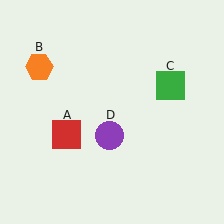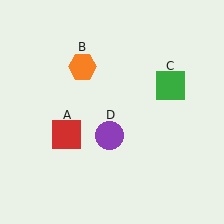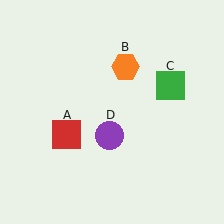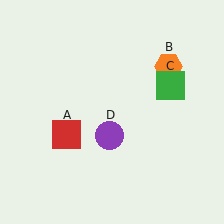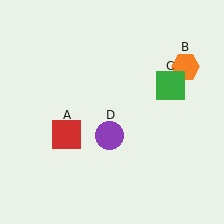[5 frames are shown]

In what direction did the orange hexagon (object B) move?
The orange hexagon (object B) moved right.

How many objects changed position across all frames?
1 object changed position: orange hexagon (object B).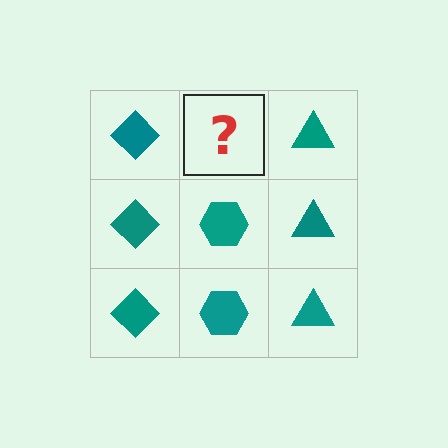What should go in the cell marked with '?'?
The missing cell should contain a teal hexagon.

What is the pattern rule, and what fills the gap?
The rule is that each column has a consistent shape. The gap should be filled with a teal hexagon.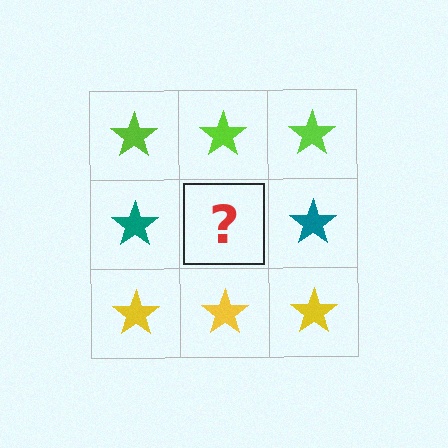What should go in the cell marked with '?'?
The missing cell should contain a teal star.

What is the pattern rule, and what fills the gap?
The rule is that each row has a consistent color. The gap should be filled with a teal star.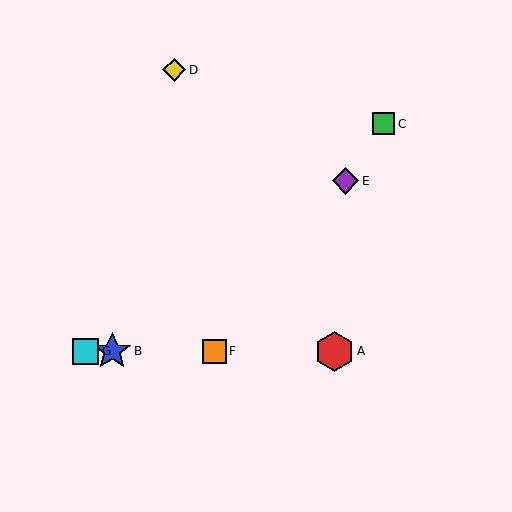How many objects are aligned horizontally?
4 objects (A, B, F, G) are aligned horizontally.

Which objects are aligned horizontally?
Objects A, B, F, G are aligned horizontally.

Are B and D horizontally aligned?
No, B is at y≈351 and D is at y≈70.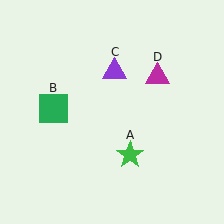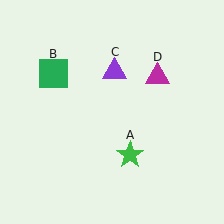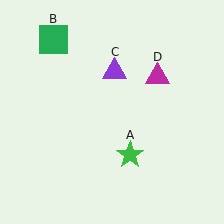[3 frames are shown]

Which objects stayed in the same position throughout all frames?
Green star (object A) and purple triangle (object C) and magenta triangle (object D) remained stationary.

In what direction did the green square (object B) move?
The green square (object B) moved up.